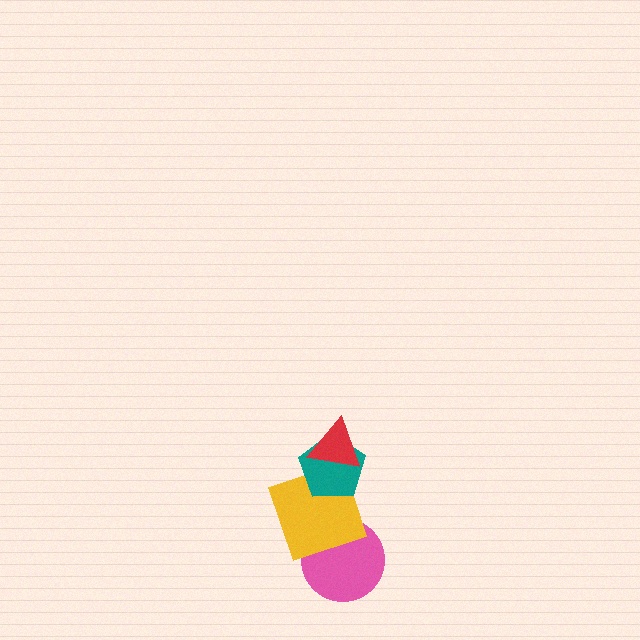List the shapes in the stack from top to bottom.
From top to bottom: the red triangle, the teal pentagon, the yellow square, the pink circle.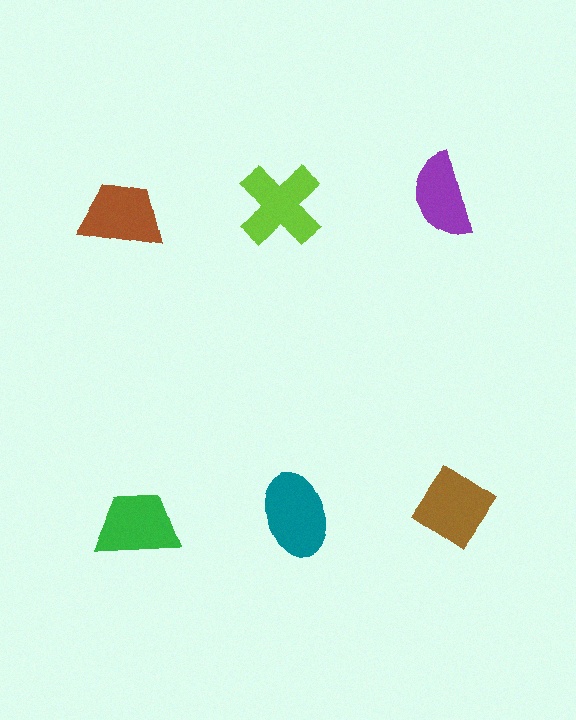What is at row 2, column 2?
A teal ellipse.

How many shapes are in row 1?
3 shapes.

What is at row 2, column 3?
A brown diamond.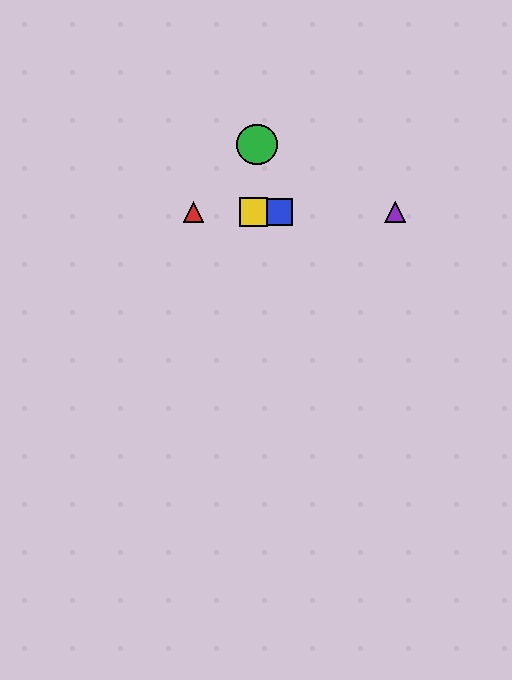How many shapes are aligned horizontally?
4 shapes (the red triangle, the blue square, the yellow square, the purple triangle) are aligned horizontally.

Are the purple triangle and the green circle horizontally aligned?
No, the purple triangle is at y≈212 and the green circle is at y≈144.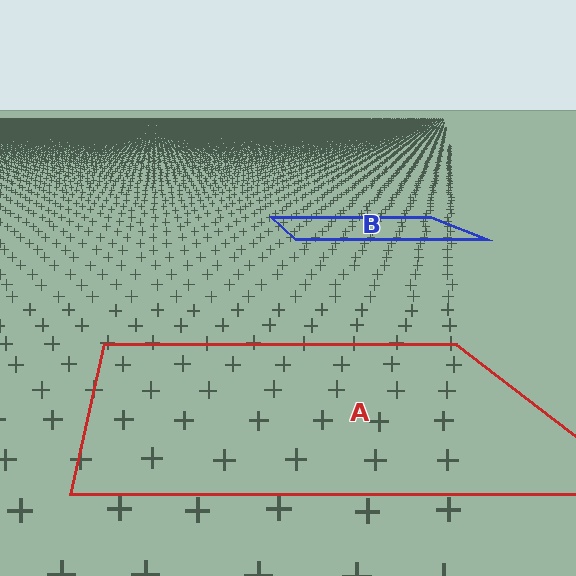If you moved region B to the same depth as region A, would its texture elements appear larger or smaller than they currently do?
They would appear larger. At a closer depth, the same texture elements are projected at a bigger on-screen size.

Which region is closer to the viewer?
Region A is closer. The texture elements there are larger and more spread out.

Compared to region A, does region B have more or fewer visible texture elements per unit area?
Region B has more texture elements per unit area — they are packed more densely because it is farther away.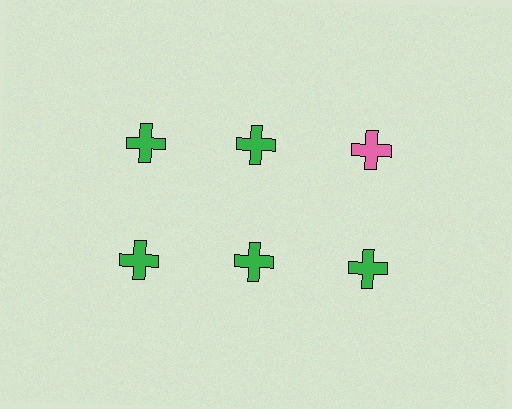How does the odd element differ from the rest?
It has a different color: pink instead of green.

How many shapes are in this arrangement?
There are 6 shapes arranged in a grid pattern.